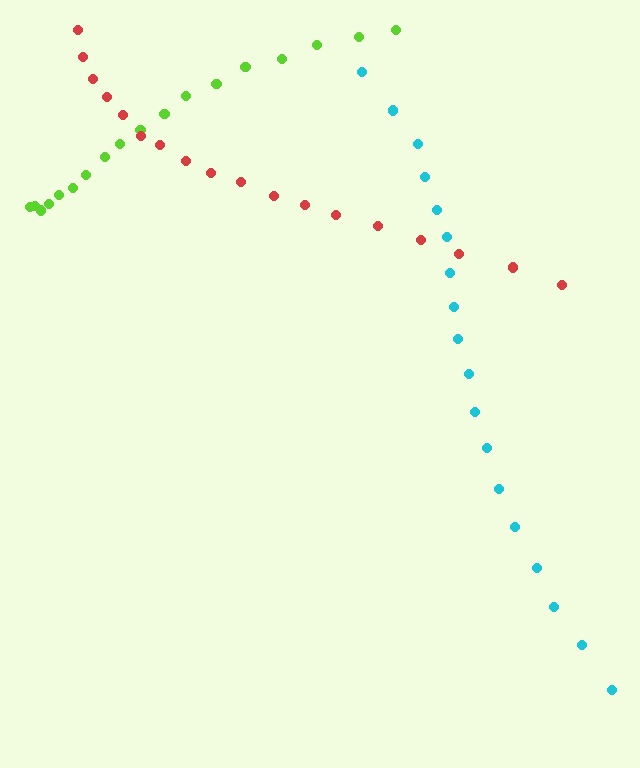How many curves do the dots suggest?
There are 3 distinct paths.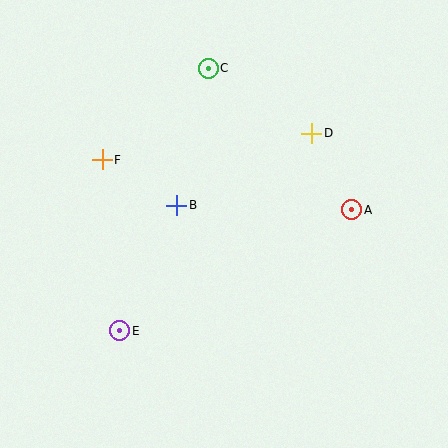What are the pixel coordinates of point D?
Point D is at (312, 133).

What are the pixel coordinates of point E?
Point E is at (120, 331).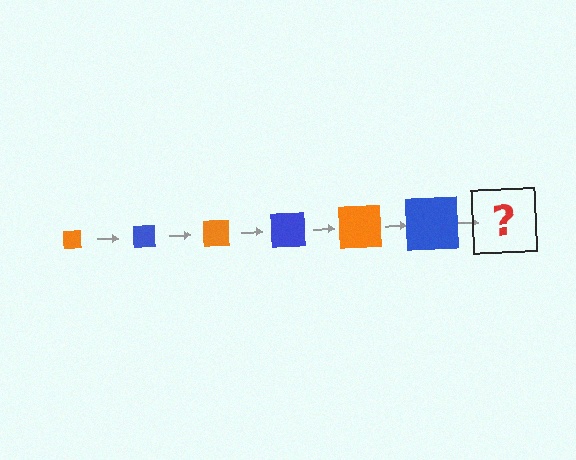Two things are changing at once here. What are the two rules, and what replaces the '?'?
The two rules are that the square grows larger each step and the color cycles through orange and blue. The '?' should be an orange square, larger than the previous one.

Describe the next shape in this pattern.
It should be an orange square, larger than the previous one.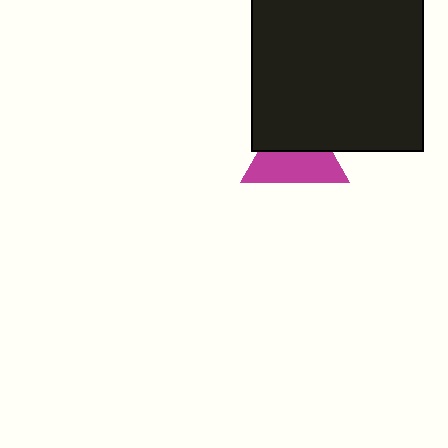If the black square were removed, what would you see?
You would see the complete magenta triangle.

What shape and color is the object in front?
The object in front is a black square.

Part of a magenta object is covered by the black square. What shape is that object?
It is a triangle.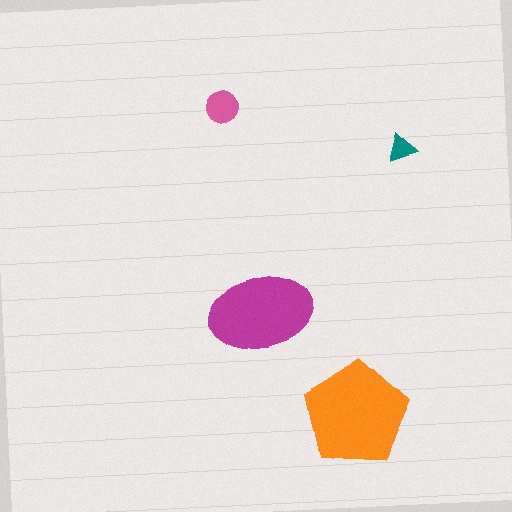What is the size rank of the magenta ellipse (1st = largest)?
2nd.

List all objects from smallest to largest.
The teal triangle, the pink circle, the magenta ellipse, the orange pentagon.